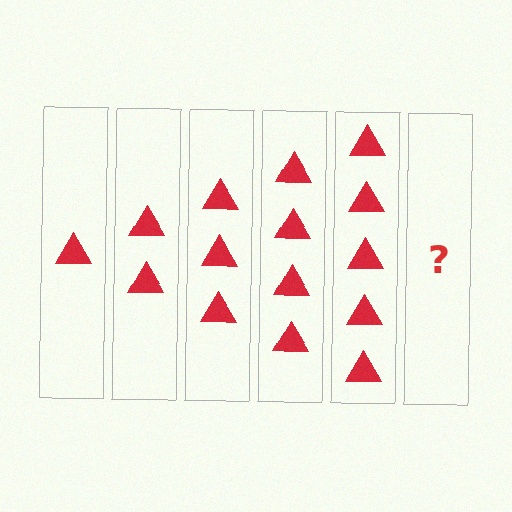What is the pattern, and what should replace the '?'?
The pattern is that each step adds one more triangle. The '?' should be 6 triangles.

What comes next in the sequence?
The next element should be 6 triangles.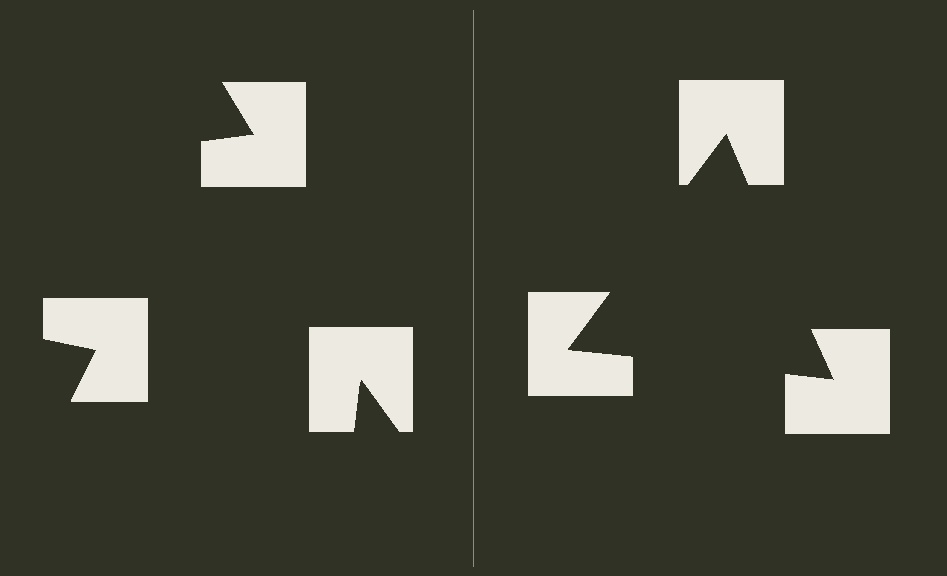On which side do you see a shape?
An illusory triangle appears on the right side. On the left side the wedge cuts are rotated, so no coherent shape forms.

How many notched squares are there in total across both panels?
6 — 3 on each side.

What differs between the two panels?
The notched squares are positioned identically on both sides; only the wedge orientations differ. On the right they align to a triangle; on the left they are misaligned.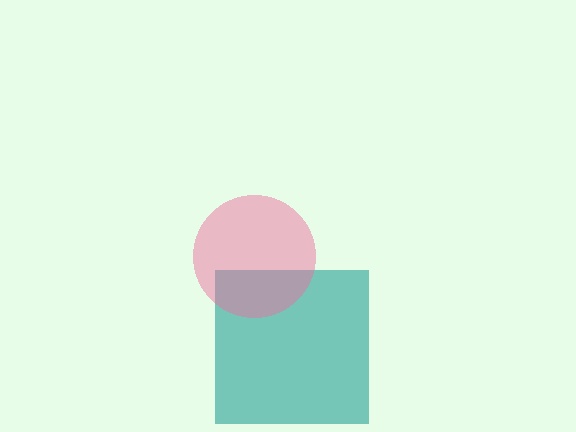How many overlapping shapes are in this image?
There are 2 overlapping shapes in the image.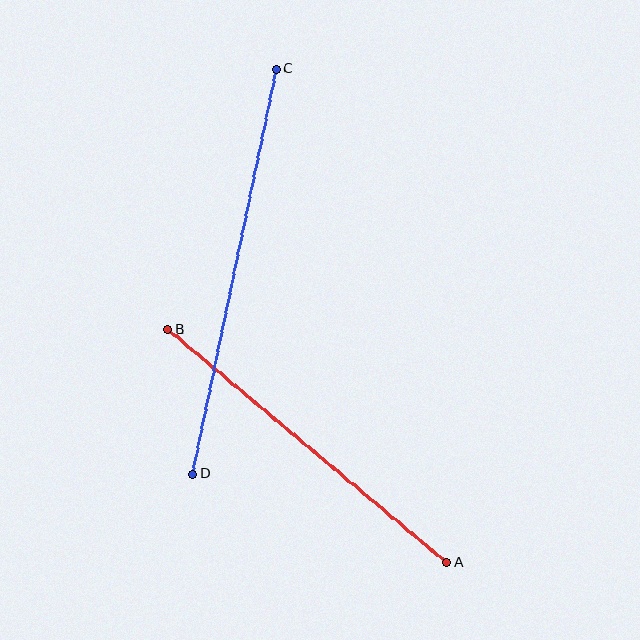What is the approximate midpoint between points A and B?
The midpoint is at approximately (307, 446) pixels.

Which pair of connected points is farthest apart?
Points C and D are farthest apart.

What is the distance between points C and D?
The distance is approximately 413 pixels.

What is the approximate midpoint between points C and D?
The midpoint is at approximately (234, 272) pixels.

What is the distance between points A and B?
The distance is approximately 363 pixels.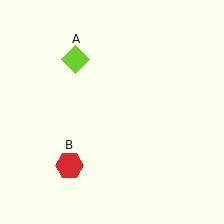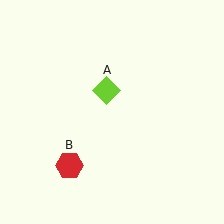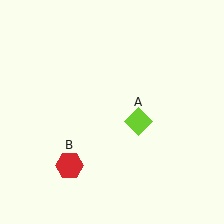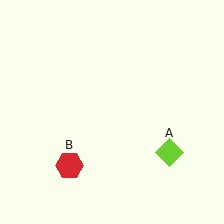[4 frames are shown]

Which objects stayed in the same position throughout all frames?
Red hexagon (object B) remained stationary.